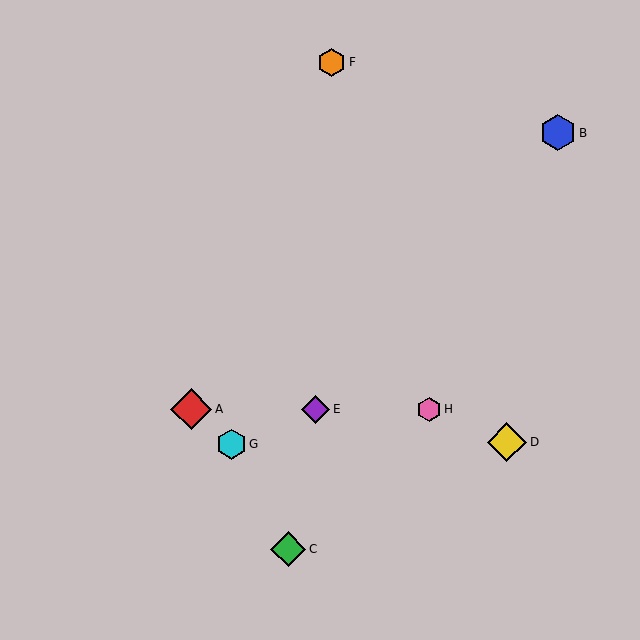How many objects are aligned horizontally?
3 objects (A, E, H) are aligned horizontally.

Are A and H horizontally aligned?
Yes, both are at y≈409.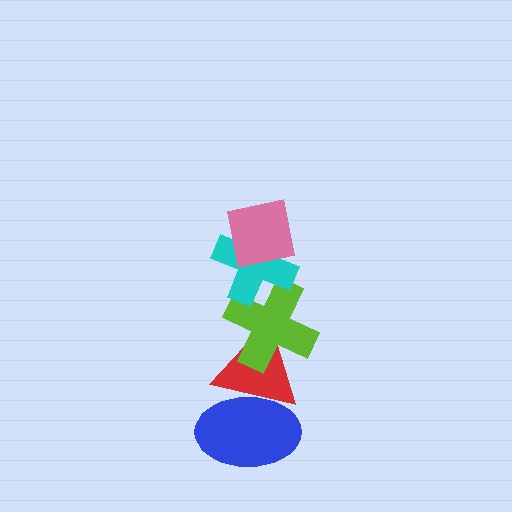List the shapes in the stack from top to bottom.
From top to bottom: the pink square, the cyan cross, the lime cross, the red triangle, the blue ellipse.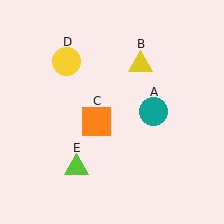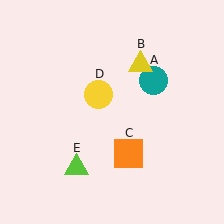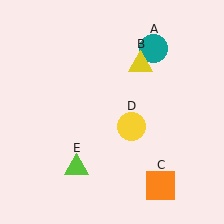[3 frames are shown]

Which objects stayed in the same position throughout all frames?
Yellow triangle (object B) and lime triangle (object E) remained stationary.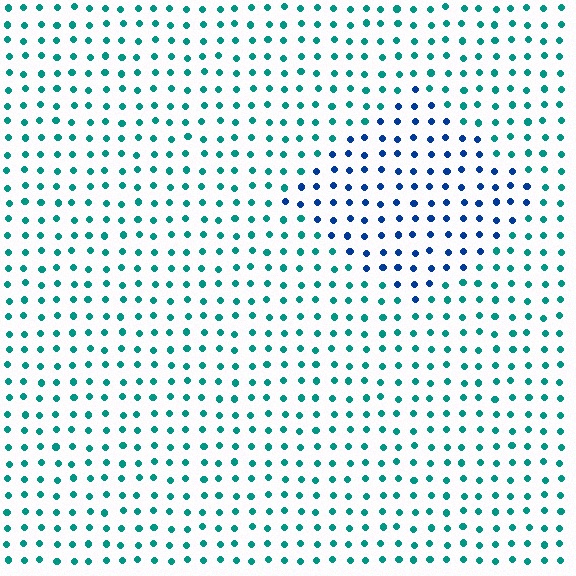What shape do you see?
I see a diamond.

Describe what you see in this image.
The image is filled with small teal elements in a uniform arrangement. A diamond-shaped region is visible where the elements are tinted to a slightly different hue, forming a subtle color boundary.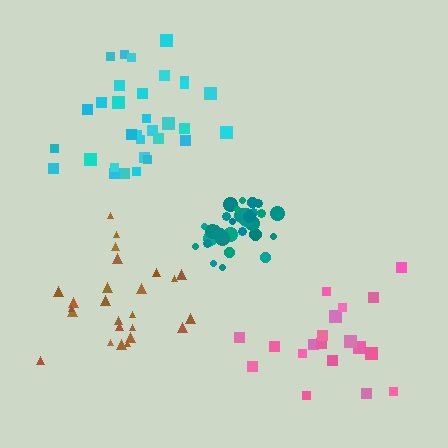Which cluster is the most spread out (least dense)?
Pink.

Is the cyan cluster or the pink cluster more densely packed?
Cyan.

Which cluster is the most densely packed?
Teal.